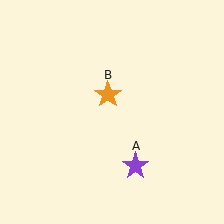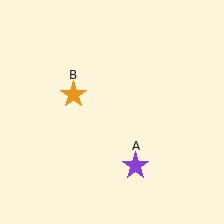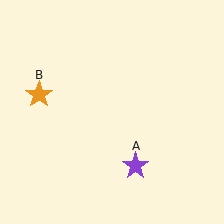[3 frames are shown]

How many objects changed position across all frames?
1 object changed position: orange star (object B).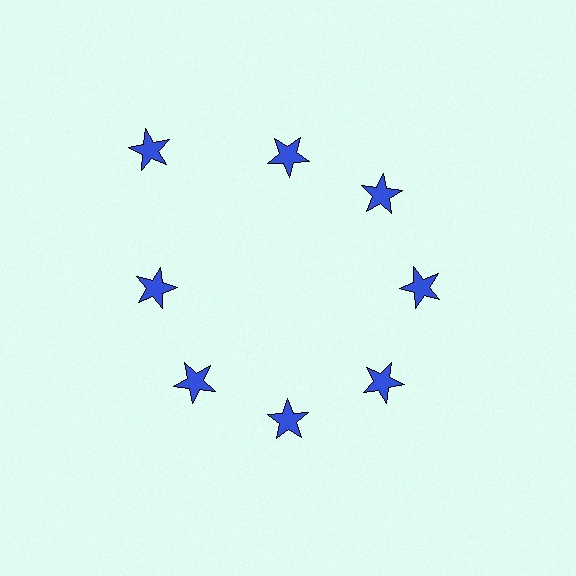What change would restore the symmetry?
The symmetry would be restored by moving it inward, back onto the ring so that all 8 stars sit at equal angles and equal distance from the center.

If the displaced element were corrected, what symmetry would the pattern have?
It would have 8-fold rotational symmetry — the pattern would map onto itself every 45 degrees.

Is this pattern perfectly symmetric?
No. The 8 blue stars are arranged in a ring, but one element near the 10 o'clock position is pushed outward from the center, breaking the 8-fold rotational symmetry.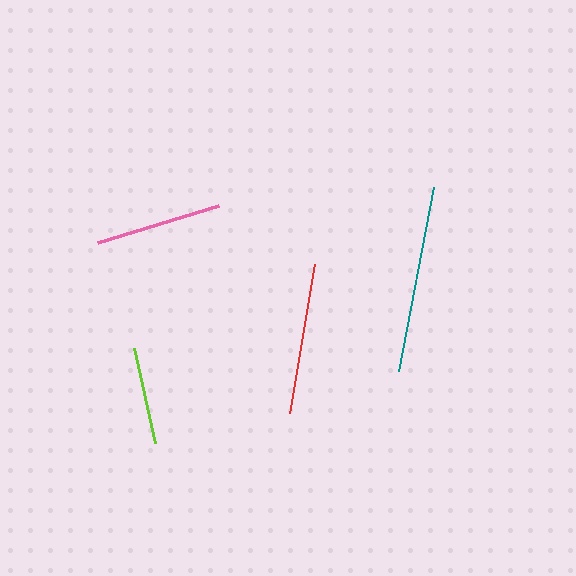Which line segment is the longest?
The teal line is the longest at approximately 188 pixels.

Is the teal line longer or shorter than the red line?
The teal line is longer than the red line.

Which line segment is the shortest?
The lime line is the shortest at approximately 98 pixels.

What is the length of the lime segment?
The lime segment is approximately 98 pixels long.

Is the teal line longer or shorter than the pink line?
The teal line is longer than the pink line.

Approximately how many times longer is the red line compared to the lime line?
The red line is approximately 1.5 times the length of the lime line.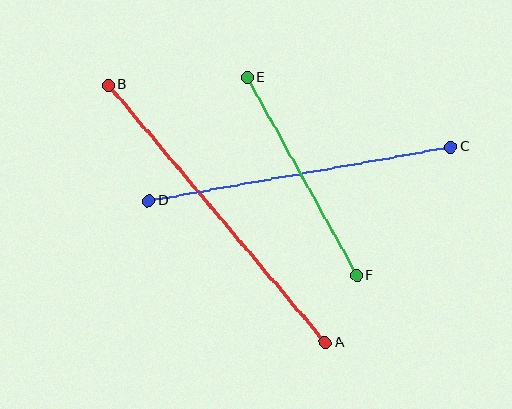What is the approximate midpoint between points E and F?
The midpoint is at approximately (302, 176) pixels.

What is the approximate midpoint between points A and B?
The midpoint is at approximately (217, 214) pixels.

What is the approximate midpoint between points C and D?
The midpoint is at approximately (300, 174) pixels.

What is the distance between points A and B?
The distance is approximately 337 pixels.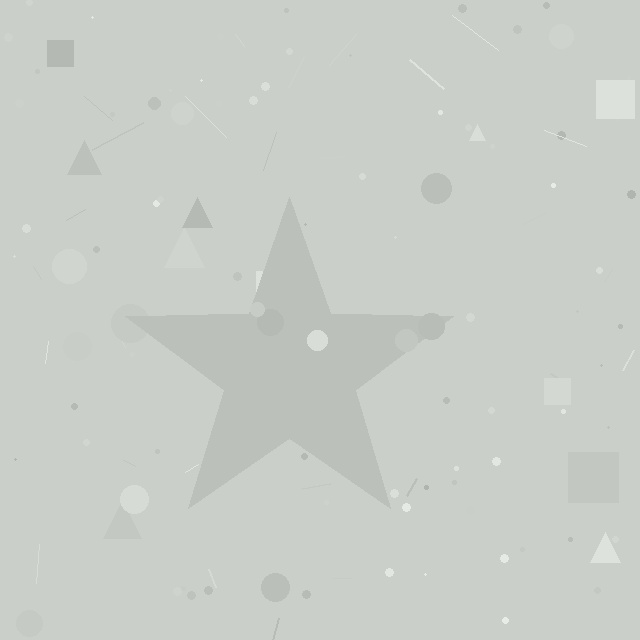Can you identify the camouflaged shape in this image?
The camouflaged shape is a star.